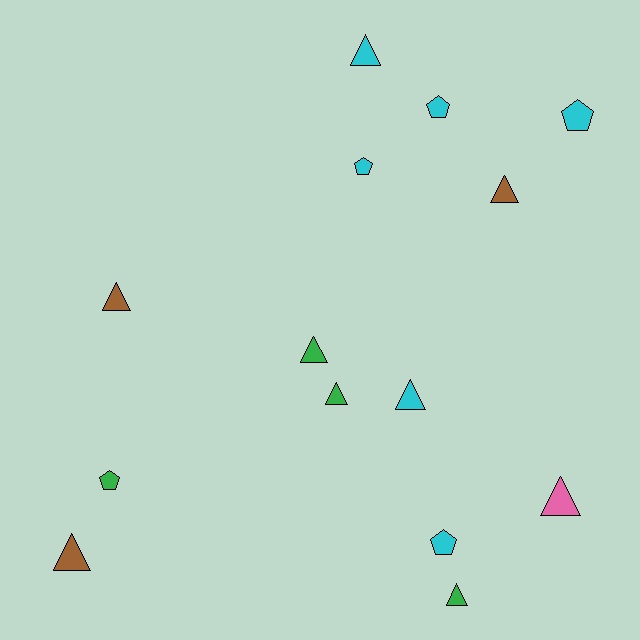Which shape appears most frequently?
Triangle, with 9 objects.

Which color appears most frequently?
Cyan, with 6 objects.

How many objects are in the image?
There are 14 objects.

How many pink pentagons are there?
There are no pink pentagons.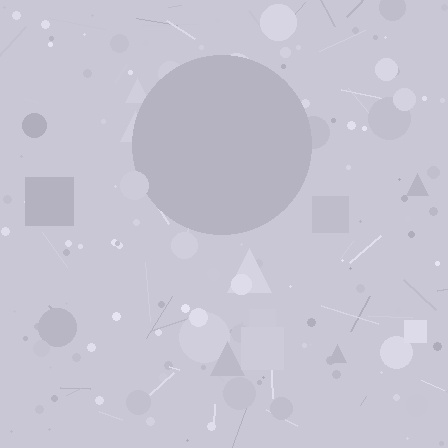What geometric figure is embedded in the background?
A circle is embedded in the background.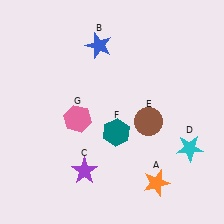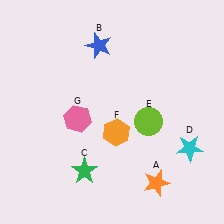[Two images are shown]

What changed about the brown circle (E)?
In Image 1, E is brown. In Image 2, it changed to lime.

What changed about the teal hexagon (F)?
In Image 1, F is teal. In Image 2, it changed to orange.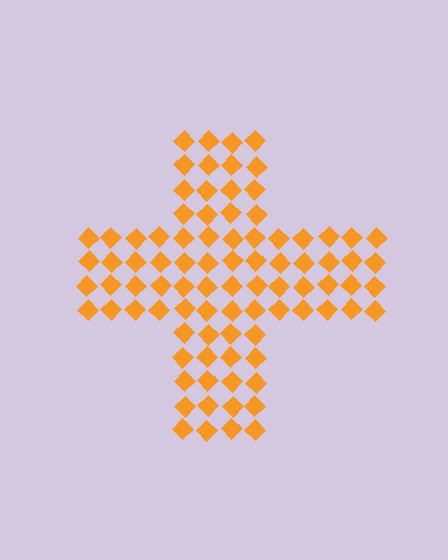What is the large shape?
The large shape is a cross.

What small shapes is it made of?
It is made of small diamonds.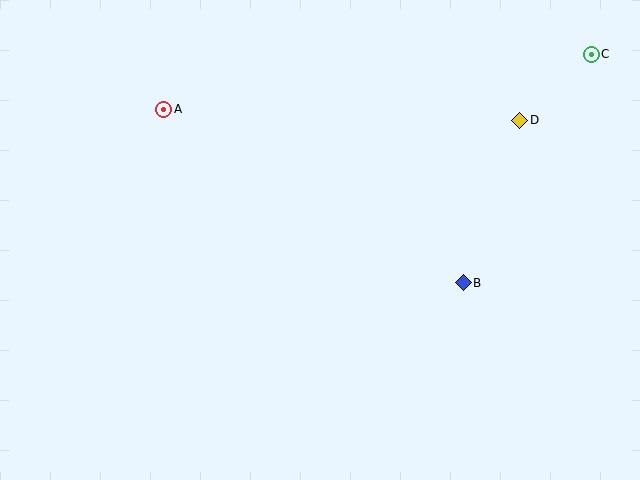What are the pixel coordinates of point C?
Point C is at (591, 54).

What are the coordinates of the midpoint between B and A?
The midpoint between B and A is at (313, 196).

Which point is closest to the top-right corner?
Point C is closest to the top-right corner.